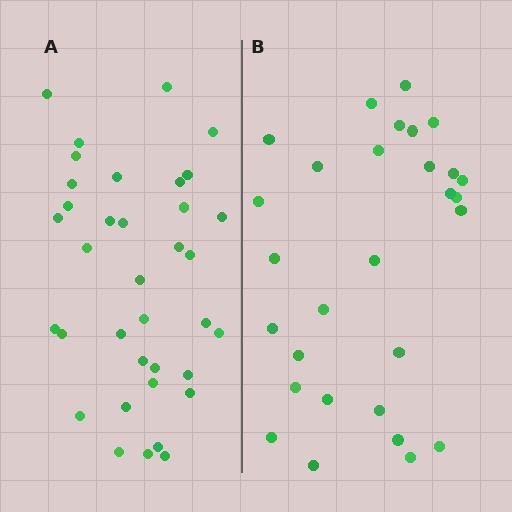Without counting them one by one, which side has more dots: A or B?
Region A (the left region) has more dots.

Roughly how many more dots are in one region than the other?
Region A has roughly 8 or so more dots than region B.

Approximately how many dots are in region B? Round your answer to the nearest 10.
About 30 dots. (The exact count is 29, which rounds to 30.)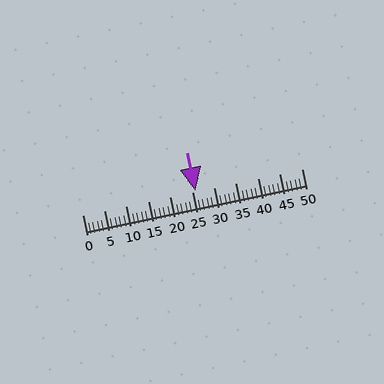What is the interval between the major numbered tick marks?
The major tick marks are spaced 5 units apart.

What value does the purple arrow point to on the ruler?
The purple arrow points to approximately 26.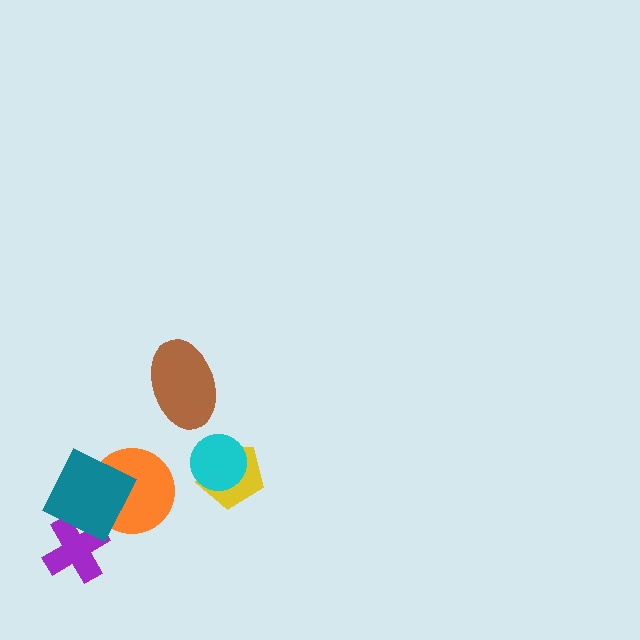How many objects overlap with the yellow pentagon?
1 object overlaps with the yellow pentagon.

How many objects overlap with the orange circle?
1 object overlaps with the orange circle.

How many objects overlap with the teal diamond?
2 objects overlap with the teal diamond.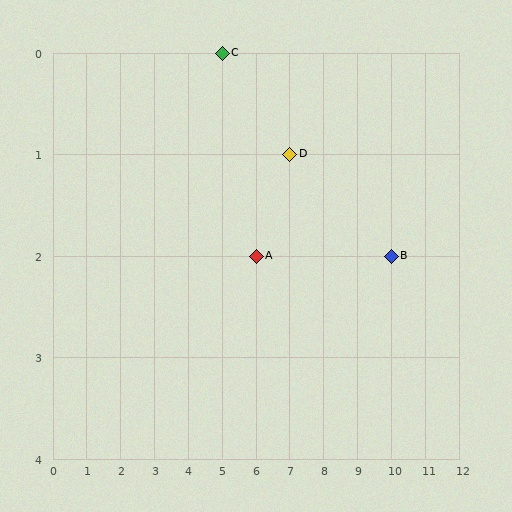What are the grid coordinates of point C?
Point C is at grid coordinates (5, 0).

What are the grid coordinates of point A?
Point A is at grid coordinates (6, 2).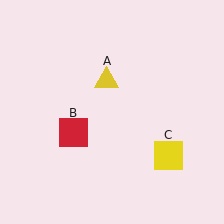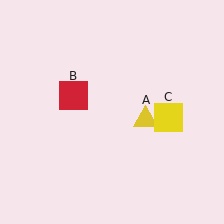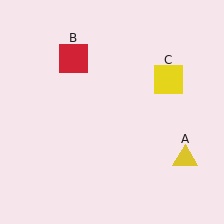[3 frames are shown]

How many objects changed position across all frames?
3 objects changed position: yellow triangle (object A), red square (object B), yellow square (object C).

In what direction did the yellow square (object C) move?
The yellow square (object C) moved up.